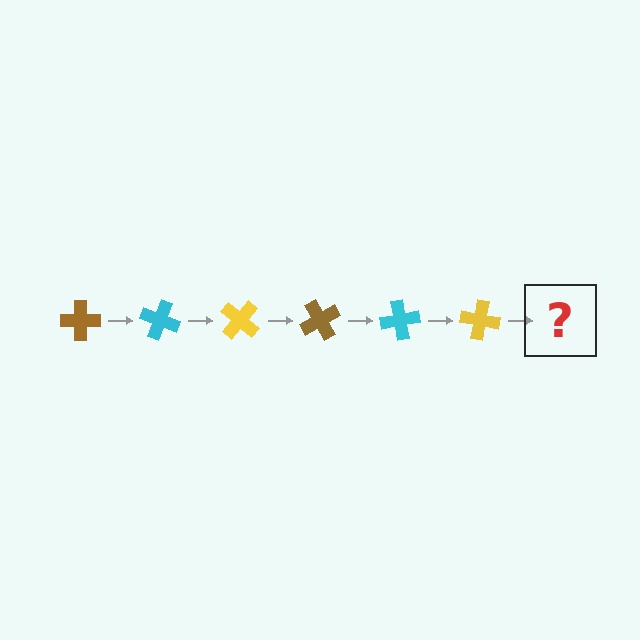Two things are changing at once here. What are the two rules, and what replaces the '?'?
The two rules are that it rotates 20 degrees each step and the color cycles through brown, cyan, and yellow. The '?' should be a brown cross, rotated 120 degrees from the start.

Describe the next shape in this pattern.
It should be a brown cross, rotated 120 degrees from the start.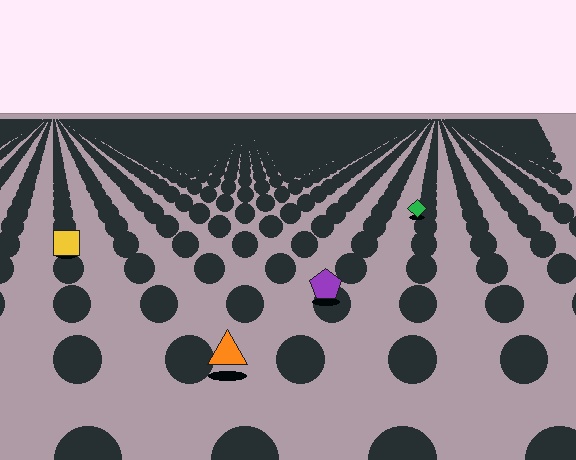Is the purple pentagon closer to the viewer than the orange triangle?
No. The orange triangle is closer — you can tell from the texture gradient: the ground texture is coarser near it.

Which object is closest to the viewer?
The orange triangle is closest. The texture marks near it are larger and more spread out.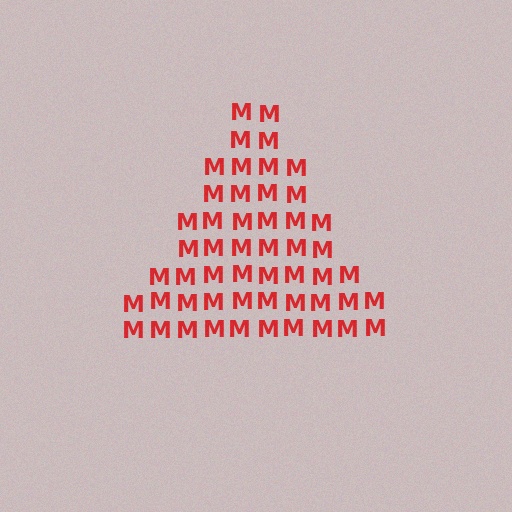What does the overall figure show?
The overall figure shows a triangle.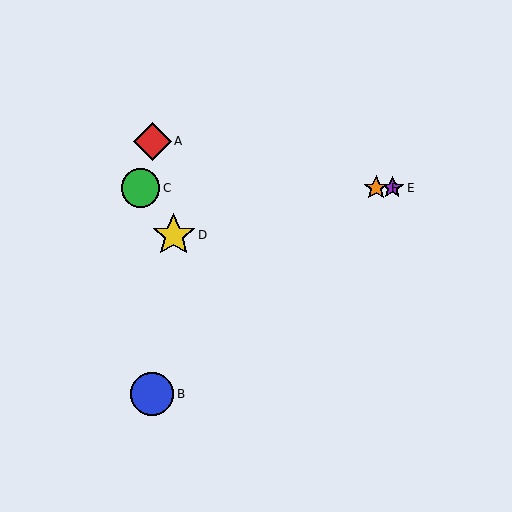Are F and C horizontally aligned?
Yes, both are at y≈188.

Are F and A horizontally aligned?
No, F is at y≈188 and A is at y≈142.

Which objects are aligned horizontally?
Objects C, E, F are aligned horizontally.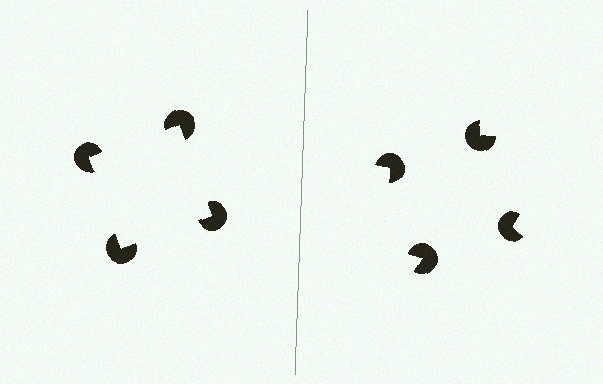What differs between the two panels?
The pac-man discs are positioned identically on both sides; only the wedge orientations differ. On the left they align to a square; on the right they are misaligned.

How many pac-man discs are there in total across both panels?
8 — 4 on each side.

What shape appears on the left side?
An illusory square.